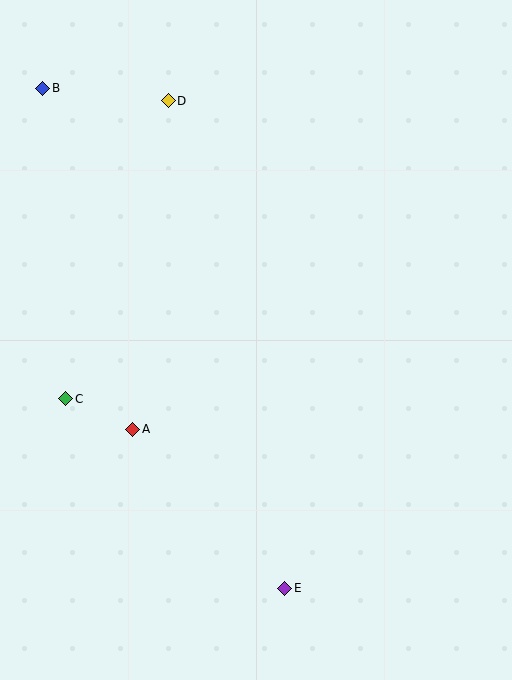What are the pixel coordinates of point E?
Point E is at (285, 588).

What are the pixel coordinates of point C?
Point C is at (66, 399).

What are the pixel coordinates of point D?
Point D is at (168, 101).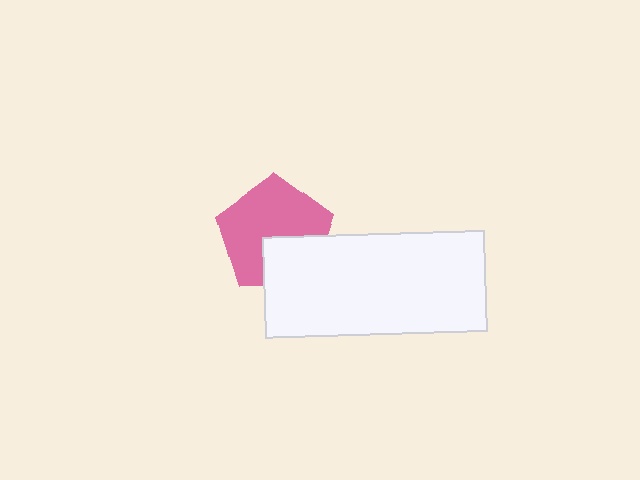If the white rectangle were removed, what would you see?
You would see the complete pink pentagon.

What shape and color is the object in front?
The object in front is a white rectangle.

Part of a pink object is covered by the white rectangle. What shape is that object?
It is a pentagon.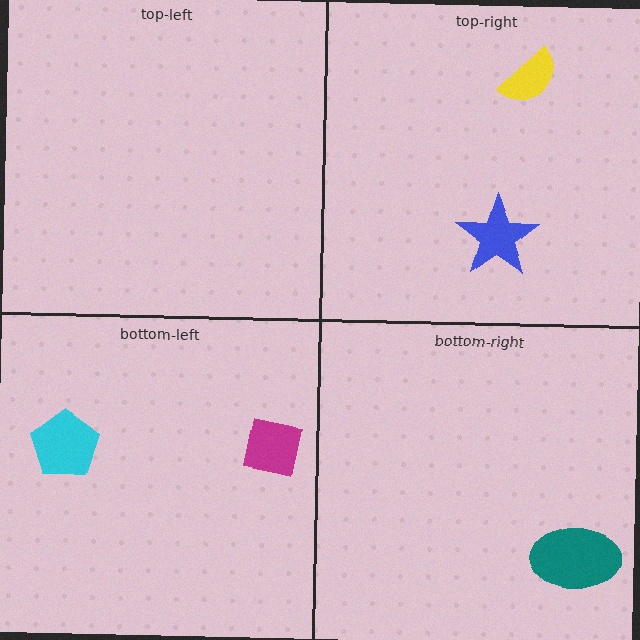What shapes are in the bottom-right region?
The teal ellipse.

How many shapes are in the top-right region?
2.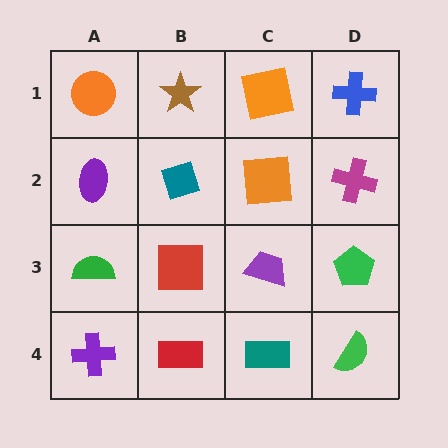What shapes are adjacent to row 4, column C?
A purple trapezoid (row 3, column C), a red rectangle (row 4, column B), a green semicircle (row 4, column D).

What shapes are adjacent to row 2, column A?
An orange circle (row 1, column A), a green semicircle (row 3, column A), a teal diamond (row 2, column B).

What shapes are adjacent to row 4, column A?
A green semicircle (row 3, column A), a red rectangle (row 4, column B).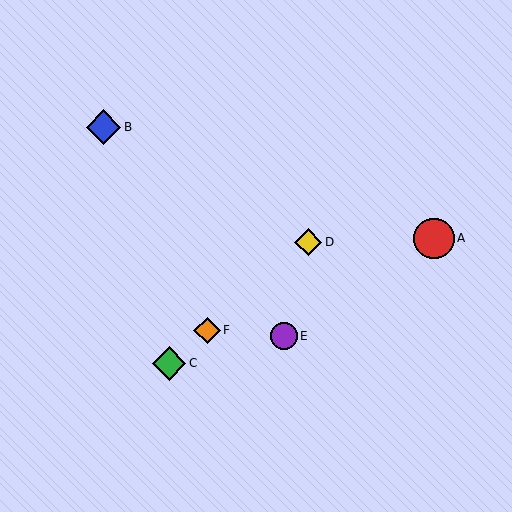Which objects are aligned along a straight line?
Objects C, D, F are aligned along a straight line.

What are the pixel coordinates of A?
Object A is at (434, 238).